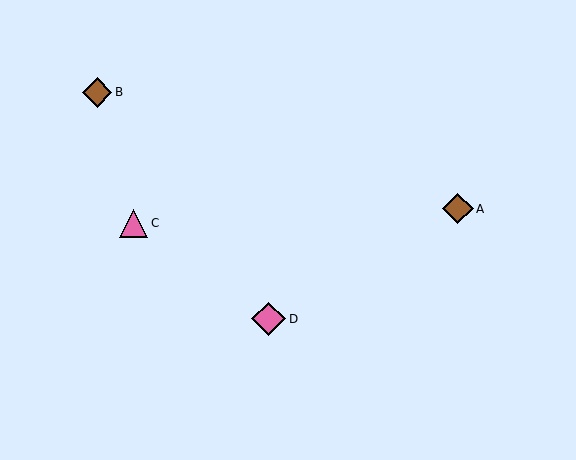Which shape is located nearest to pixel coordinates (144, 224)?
The pink triangle (labeled C) at (134, 223) is nearest to that location.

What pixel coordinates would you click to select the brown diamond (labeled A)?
Click at (458, 209) to select the brown diamond A.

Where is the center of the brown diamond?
The center of the brown diamond is at (458, 209).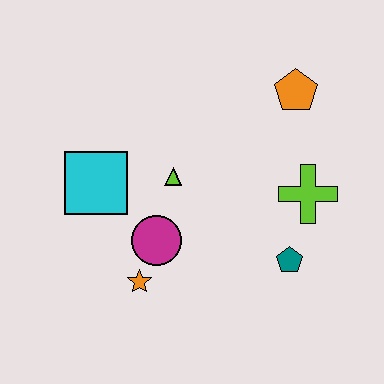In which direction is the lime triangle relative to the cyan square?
The lime triangle is to the right of the cyan square.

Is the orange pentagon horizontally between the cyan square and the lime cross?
Yes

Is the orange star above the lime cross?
No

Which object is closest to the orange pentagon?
The lime cross is closest to the orange pentagon.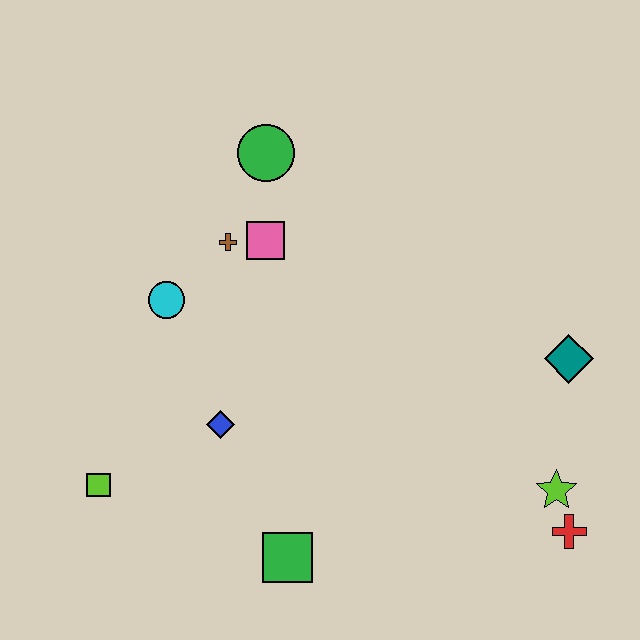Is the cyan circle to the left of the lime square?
No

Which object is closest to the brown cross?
The pink square is closest to the brown cross.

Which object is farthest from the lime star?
The lime square is farthest from the lime star.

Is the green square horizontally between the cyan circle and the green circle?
No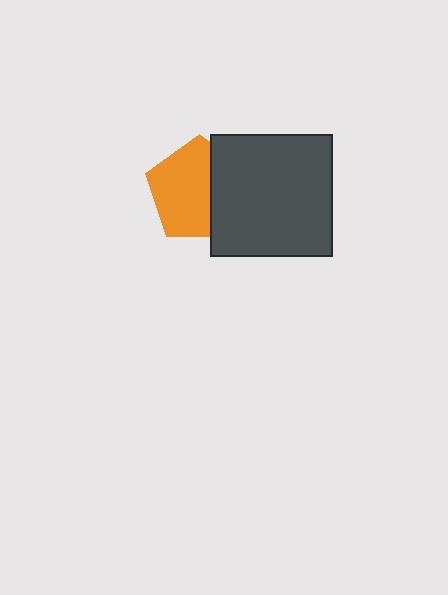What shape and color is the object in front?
The object in front is a dark gray square.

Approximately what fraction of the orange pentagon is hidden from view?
Roughly 37% of the orange pentagon is hidden behind the dark gray square.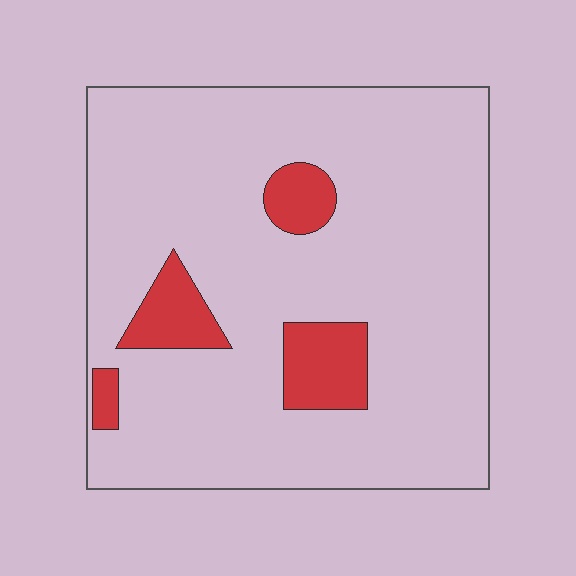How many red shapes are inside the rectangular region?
4.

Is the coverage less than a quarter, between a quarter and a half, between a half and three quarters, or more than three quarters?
Less than a quarter.